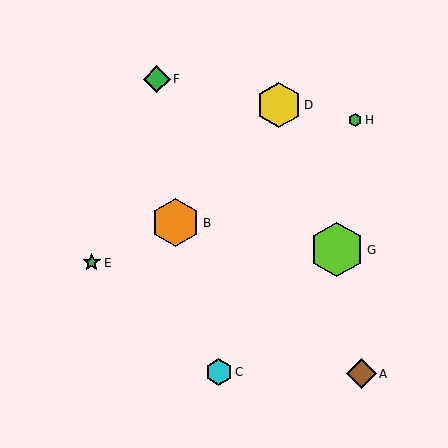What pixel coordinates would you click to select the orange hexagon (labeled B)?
Click at (176, 223) to select the orange hexagon B.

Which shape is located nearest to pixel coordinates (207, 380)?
The cyan hexagon (labeled C) at (219, 372) is nearest to that location.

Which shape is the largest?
The lime hexagon (labeled G) is the largest.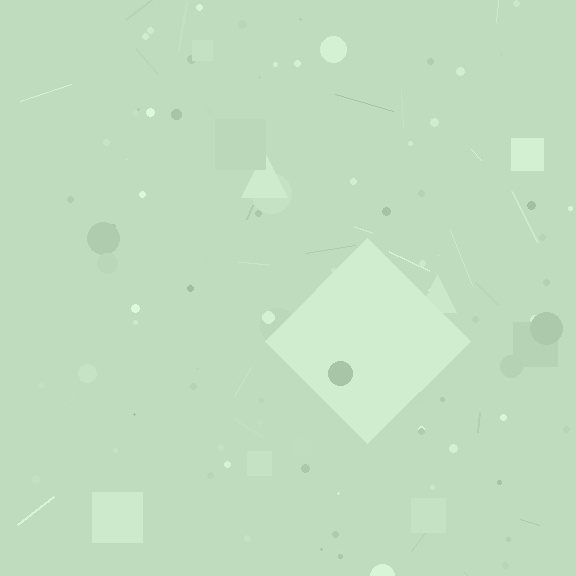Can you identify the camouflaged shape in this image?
The camouflaged shape is a diamond.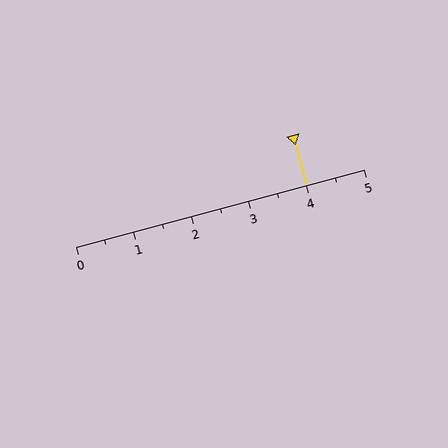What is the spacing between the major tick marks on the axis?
The major ticks are spaced 1 apart.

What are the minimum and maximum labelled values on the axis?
The axis runs from 0 to 5.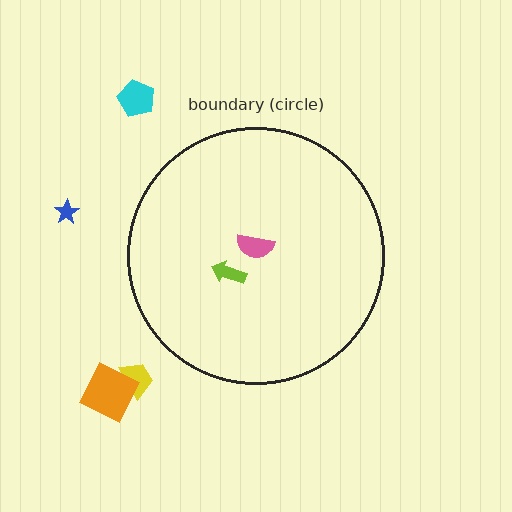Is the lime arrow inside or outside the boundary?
Inside.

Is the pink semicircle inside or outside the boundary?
Inside.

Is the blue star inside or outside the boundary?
Outside.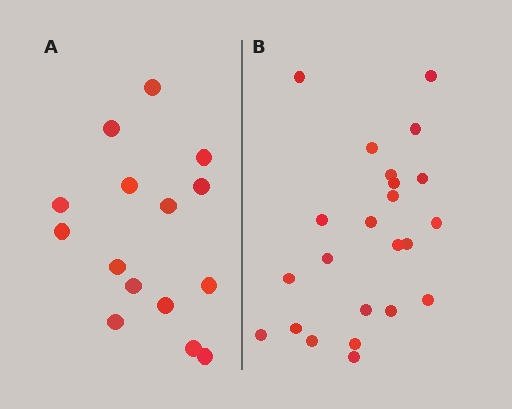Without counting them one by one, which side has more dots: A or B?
Region B (the right region) has more dots.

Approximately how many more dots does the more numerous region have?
Region B has roughly 8 or so more dots than region A.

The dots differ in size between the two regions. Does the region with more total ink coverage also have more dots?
No. Region A has more total ink coverage because its dots are larger, but region B actually contains more individual dots. Total area can be misleading — the number of items is what matters here.